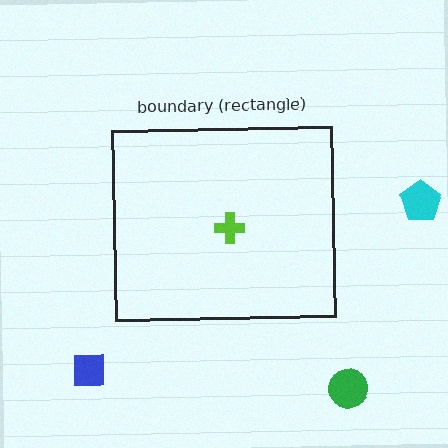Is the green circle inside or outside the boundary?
Outside.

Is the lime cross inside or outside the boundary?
Inside.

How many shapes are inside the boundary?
1 inside, 3 outside.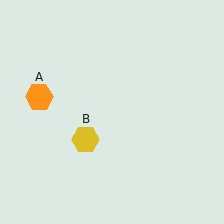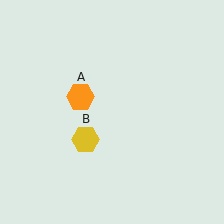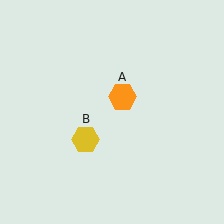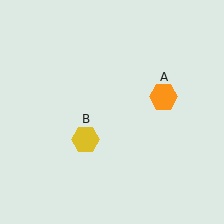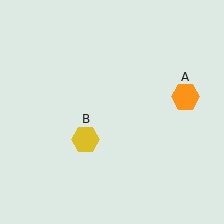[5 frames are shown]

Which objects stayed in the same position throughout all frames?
Yellow hexagon (object B) remained stationary.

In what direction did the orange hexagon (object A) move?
The orange hexagon (object A) moved right.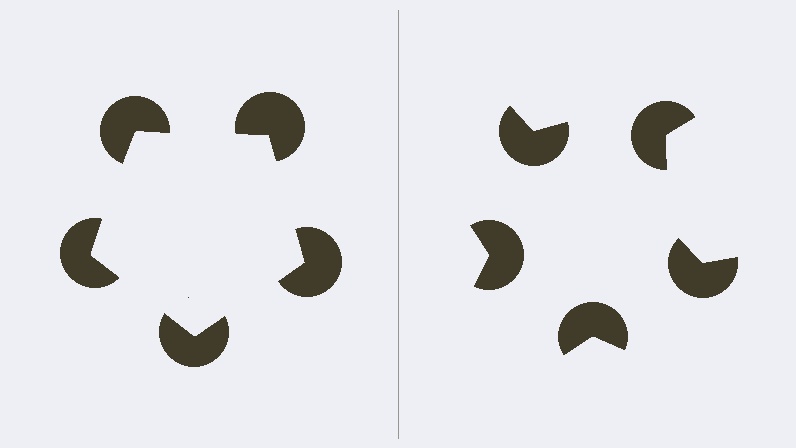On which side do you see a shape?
An illusory pentagon appears on the left side. On the right side the wedge cuts are rotated, so no coherent shape forms.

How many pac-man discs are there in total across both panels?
10 — 5 on each side.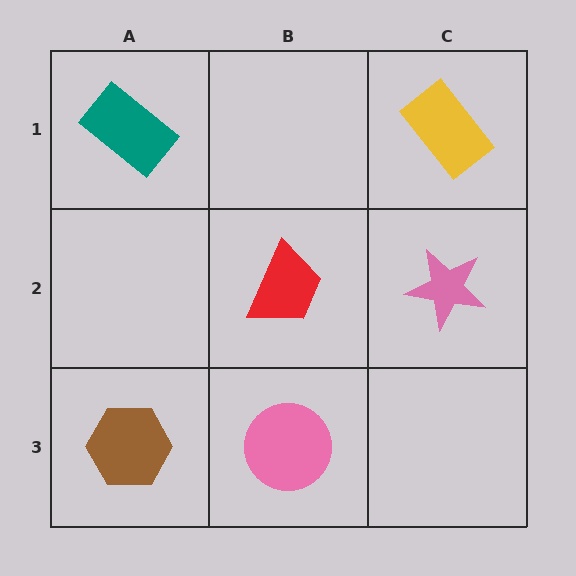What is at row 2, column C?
A pink star.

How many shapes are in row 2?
2 shapes.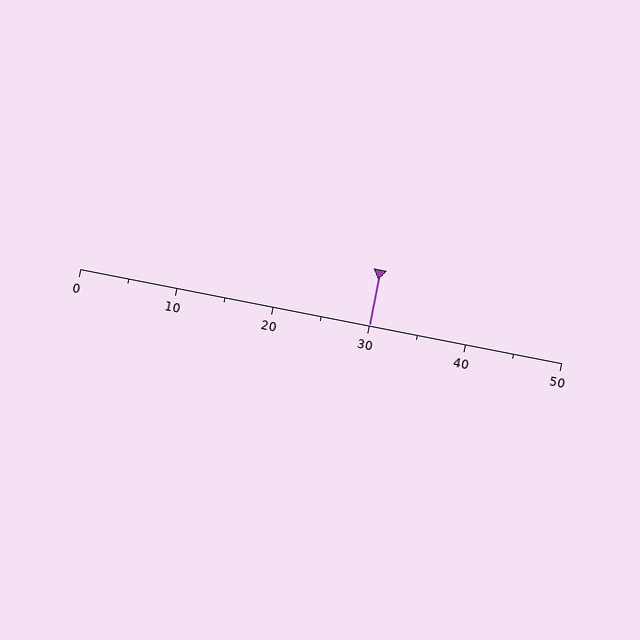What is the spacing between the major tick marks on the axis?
The major ticks are spaced 10 apart.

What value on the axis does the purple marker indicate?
The marker indicates approximately 30.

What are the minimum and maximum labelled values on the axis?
The axis runs from 0 to 50.